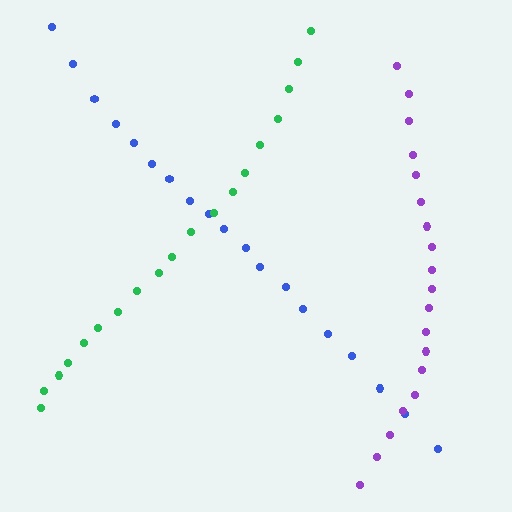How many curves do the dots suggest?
There are 3 distinct paths.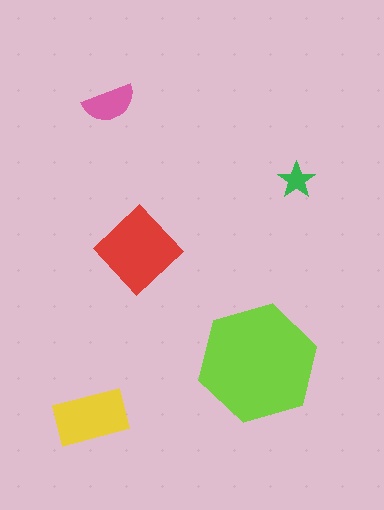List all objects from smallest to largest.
The green star, the pink semicircle, the yellow rectangle, the red diamond, the lime hexagon.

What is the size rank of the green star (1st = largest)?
5th.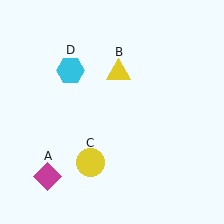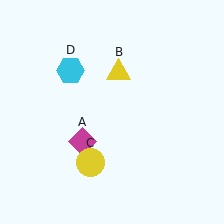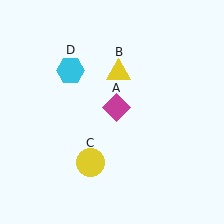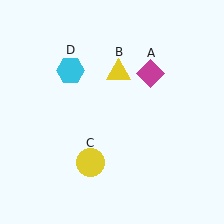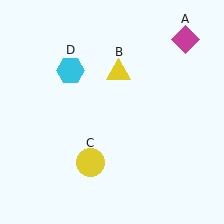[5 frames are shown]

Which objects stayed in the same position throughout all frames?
Yellow triangle (object B) and yellow circle (object C) and cyan hexagon (object D) remained stationary.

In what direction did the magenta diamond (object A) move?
The magenta diamond (object A) moved up and to the right.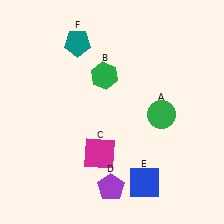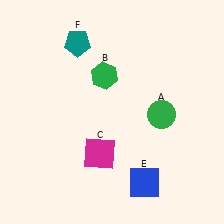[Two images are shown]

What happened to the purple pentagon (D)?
The purple pentagon (D) was removed in Image 2. It was in the bottom-left area of Image 1.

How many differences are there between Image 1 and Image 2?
There is 1 difference between the two images.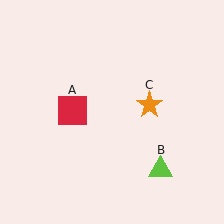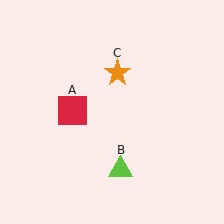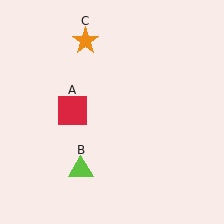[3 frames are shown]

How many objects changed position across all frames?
2 objects changed position: lime triangle (object B), orange star (object C).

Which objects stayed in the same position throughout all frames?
Red square (object A) remained stationary.